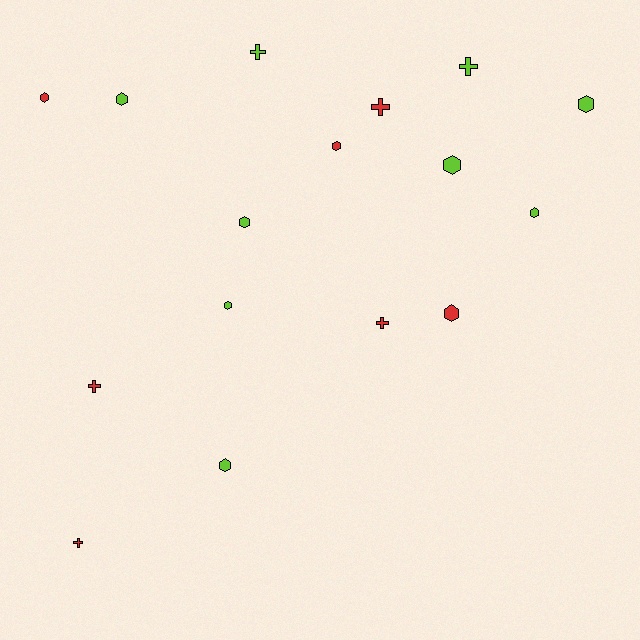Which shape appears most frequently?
Hexagon, with 10 objects.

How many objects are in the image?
There are 16 objects.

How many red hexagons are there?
There are 3 red hexagons.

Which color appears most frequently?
Lime, with 9 objects.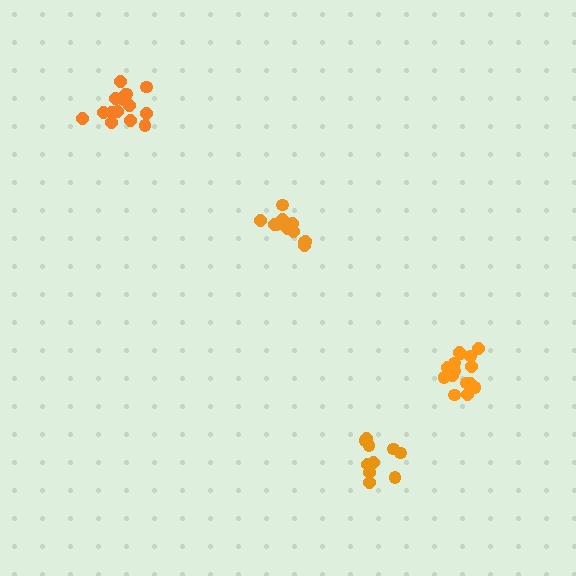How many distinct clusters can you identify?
There are 4 distinct clusters.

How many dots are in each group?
Group 1: 15 dots, Group 2: 15 dots, Group 3: 11 dots, Group 4: 10 dots (51 total).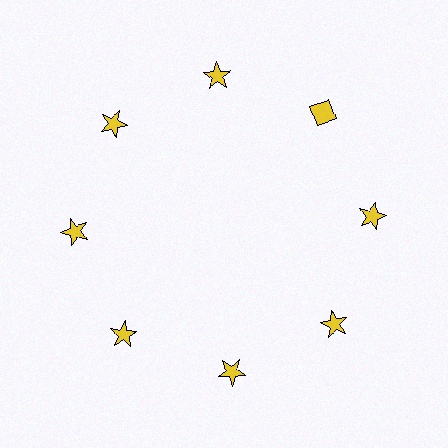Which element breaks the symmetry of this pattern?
The yellow diamond at roughly the 2 o'clock position breaks the symmetry. All other shapes are yellow stars.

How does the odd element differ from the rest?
It has a different shape: diamond instead of star.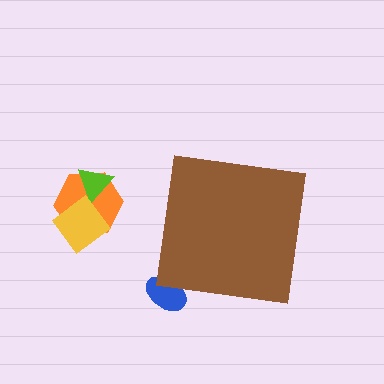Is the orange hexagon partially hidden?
No, the orange hexagon is fully visible.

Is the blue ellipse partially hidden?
Yes, the blue ellipse is partially hidden behind the brown square.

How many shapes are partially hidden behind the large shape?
1 shape is partially hidden.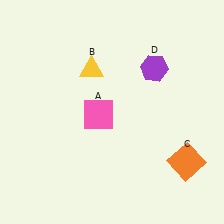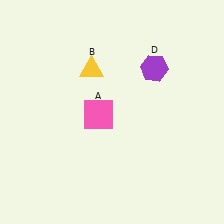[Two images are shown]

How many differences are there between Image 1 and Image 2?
There is 1 difference between the two images.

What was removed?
The orange square (C) was removed in Image 2.